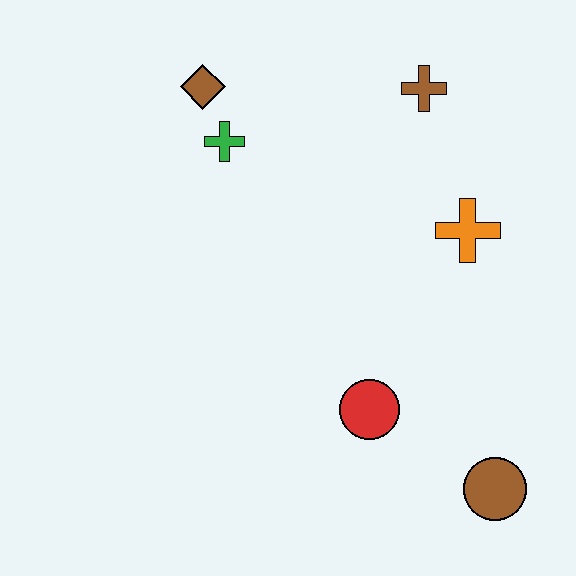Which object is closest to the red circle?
The brown circle is closest to the red circle.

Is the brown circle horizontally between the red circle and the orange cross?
No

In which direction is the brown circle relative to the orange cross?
The brown circle is below the orange cross.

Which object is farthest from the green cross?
The brown circle is farthest from the green cross.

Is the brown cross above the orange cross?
Yes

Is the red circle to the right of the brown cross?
No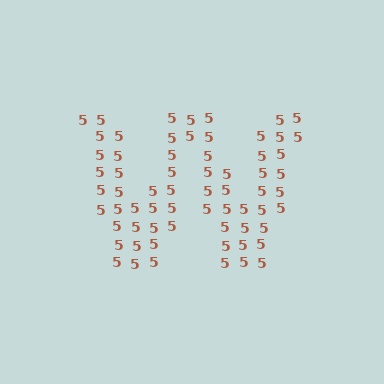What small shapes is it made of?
It is made of small digit 5's.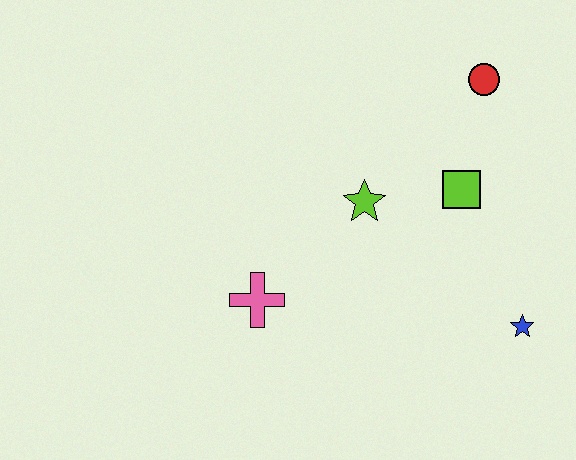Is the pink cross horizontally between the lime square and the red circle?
No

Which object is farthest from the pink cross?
The red circle is farthest from the pink cross.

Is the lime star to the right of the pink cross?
Yes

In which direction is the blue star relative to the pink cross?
The blue star is to the right of the pink cross.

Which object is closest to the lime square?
The lime star is closest to the lime square.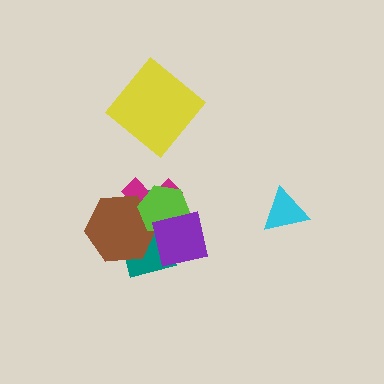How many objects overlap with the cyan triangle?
0 objects overlap with the cyan triangle.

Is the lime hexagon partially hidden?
Yes, it is partially covered by another shape.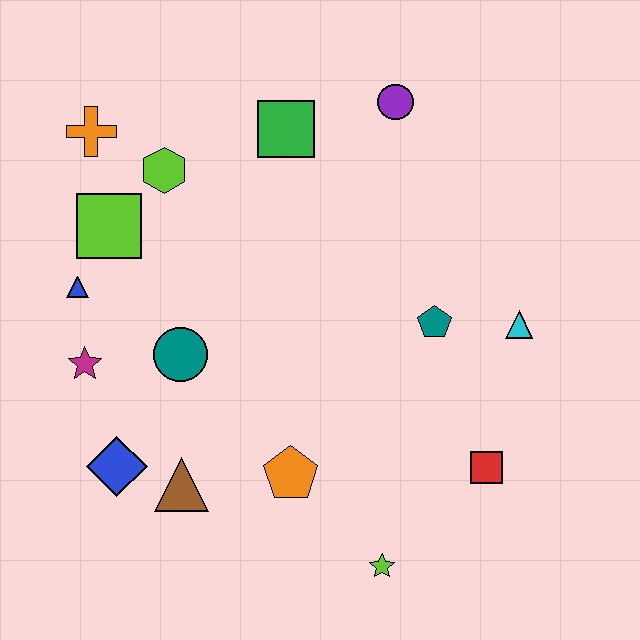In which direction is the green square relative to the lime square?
The green square is to the right of the lime square.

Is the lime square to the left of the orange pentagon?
Yes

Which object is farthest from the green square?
The lime star is farthest from the green square.